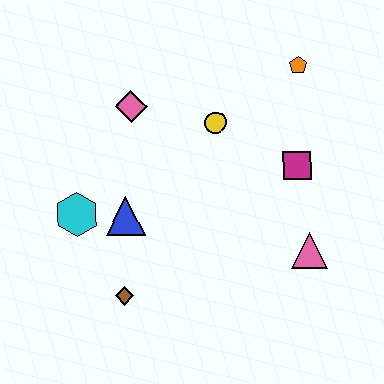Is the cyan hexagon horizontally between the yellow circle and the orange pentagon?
No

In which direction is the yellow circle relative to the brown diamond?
The yellow circle is above the brown diamond.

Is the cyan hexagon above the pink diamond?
No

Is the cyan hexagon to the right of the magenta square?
No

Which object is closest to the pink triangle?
The magenta square is closest to the pink triangle.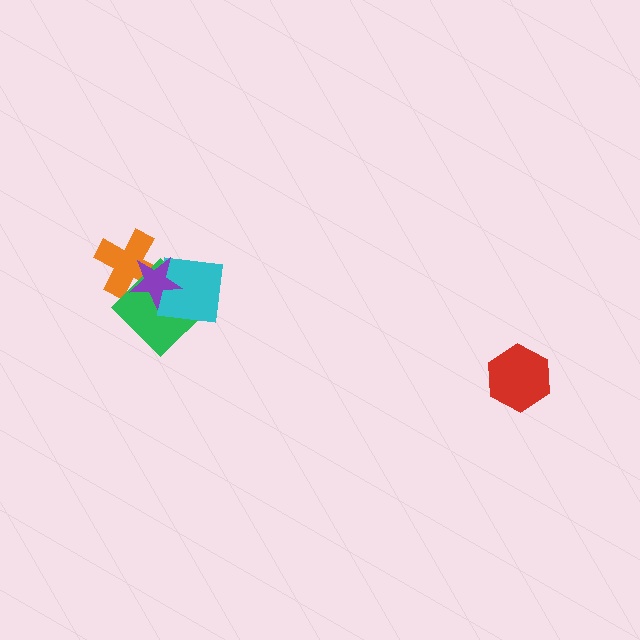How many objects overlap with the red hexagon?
0 objects overlap with the red hexagon.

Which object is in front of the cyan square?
The purple star is in front of the cyan square.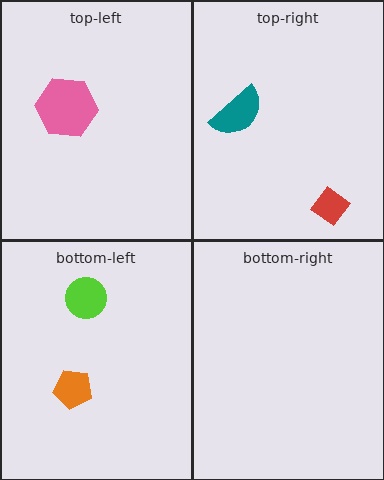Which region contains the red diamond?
The top-right region.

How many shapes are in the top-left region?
1.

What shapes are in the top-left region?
The pink hexagon.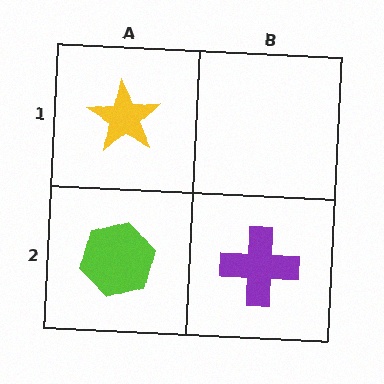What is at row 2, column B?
A purple cross.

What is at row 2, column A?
A lime hexagon.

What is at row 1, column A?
A yellow star.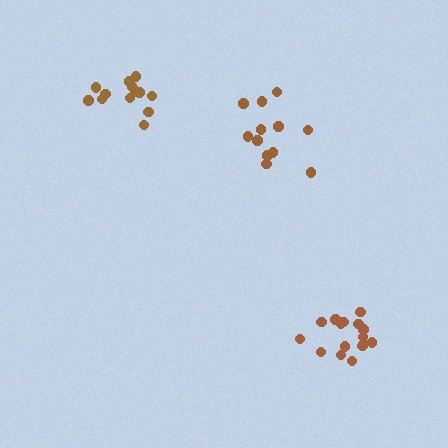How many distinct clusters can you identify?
There are 3 distinct clusters.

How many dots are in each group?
Group 1: 12 dots, Group 2: 16 dots, Group 3: 13 dots (41 total).